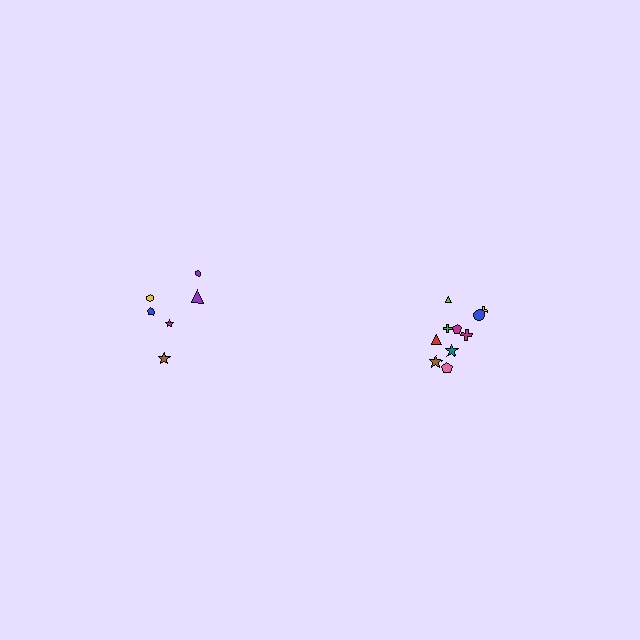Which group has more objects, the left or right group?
The right group.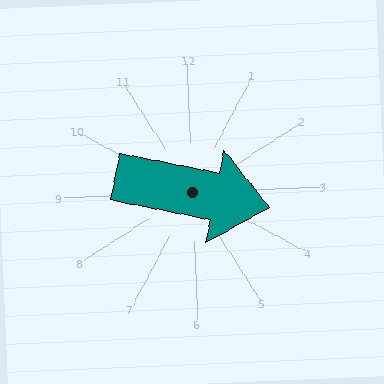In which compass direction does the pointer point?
East.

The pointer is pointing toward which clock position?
Roughly 3 o'clock.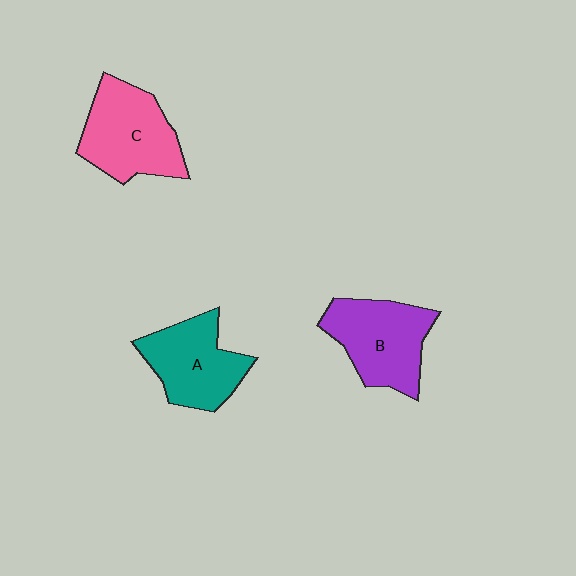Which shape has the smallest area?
Shape A (teal).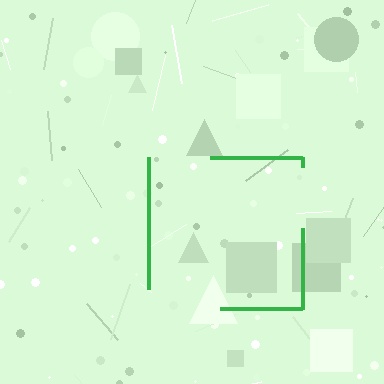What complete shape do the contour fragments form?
The contour fragments form a square.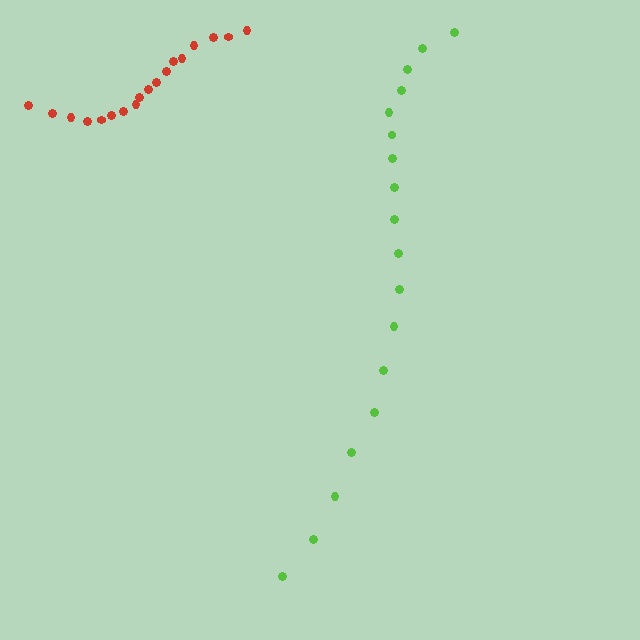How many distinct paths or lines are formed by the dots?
There are 2 distinct paths.